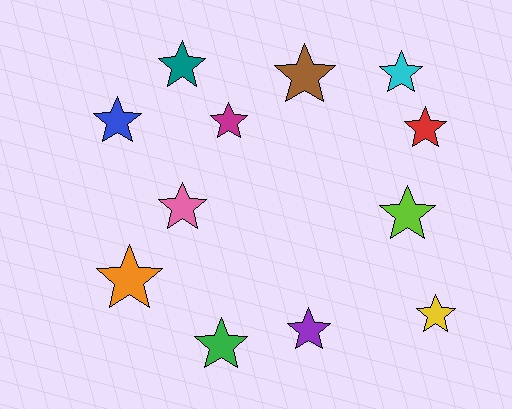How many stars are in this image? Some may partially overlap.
There are 12 stars.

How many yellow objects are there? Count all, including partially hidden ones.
There is 1 yellow object.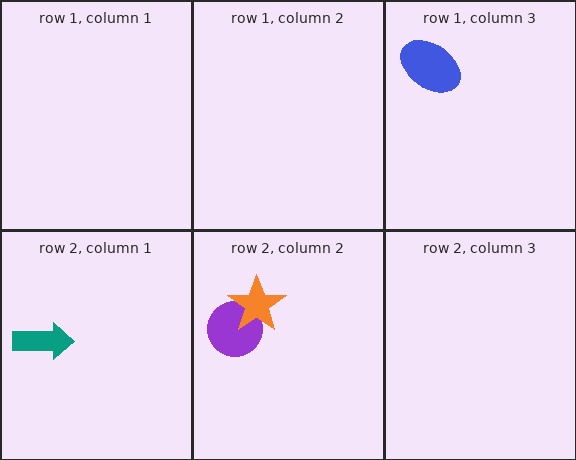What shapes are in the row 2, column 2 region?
The purple circle, the orange star.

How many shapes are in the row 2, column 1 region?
1.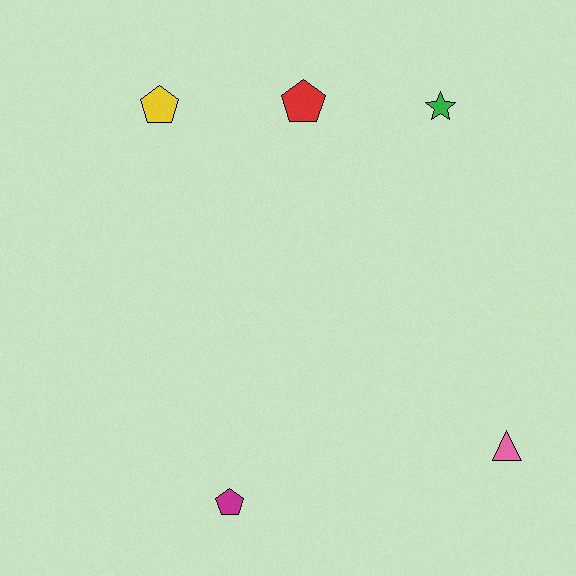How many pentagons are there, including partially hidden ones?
There are 3 pentagons.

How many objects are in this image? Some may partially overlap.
There are 5 objects.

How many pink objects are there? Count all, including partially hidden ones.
There is 1 pink object.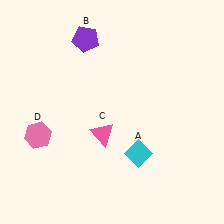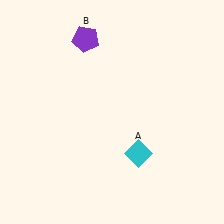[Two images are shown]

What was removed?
The pink triangle (C), the pink hexagon (D) were removed in Image 2.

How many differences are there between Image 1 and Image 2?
There are 2 differences between the two images.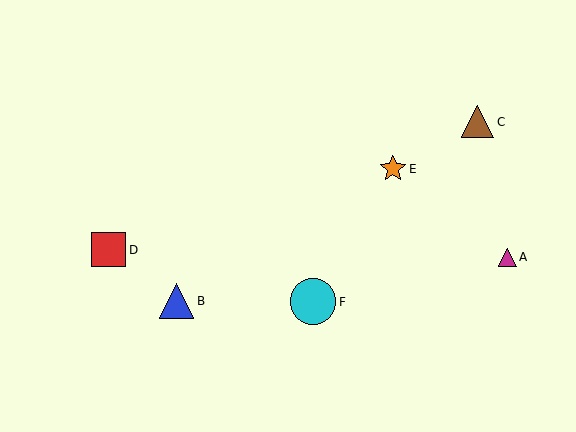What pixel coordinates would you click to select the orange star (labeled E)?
Click at (393, 169) to select the orange star E.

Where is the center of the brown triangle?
The center of the brown triangle is at (478, 122).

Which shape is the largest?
The cyan circle (labeled F) is the largest.